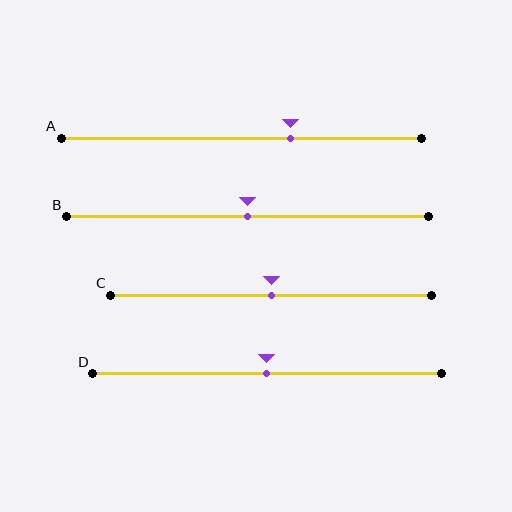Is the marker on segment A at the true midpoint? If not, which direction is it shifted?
No, the marker on segment A is shifted to the right by about 14% of the segment length.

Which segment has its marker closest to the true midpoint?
Segment B has its marker closest to the true midpoint.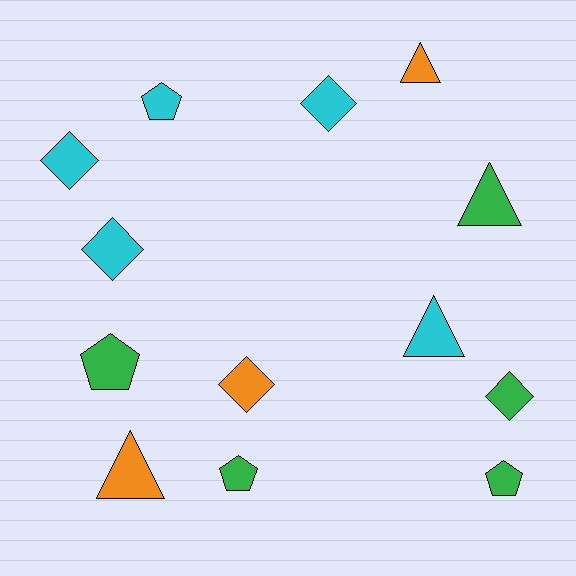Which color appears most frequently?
Cyan, with 5 objects.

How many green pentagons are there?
There are 3 green pentagons.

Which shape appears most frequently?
Diamond, with 5 objects.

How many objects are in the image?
There are 13 objects.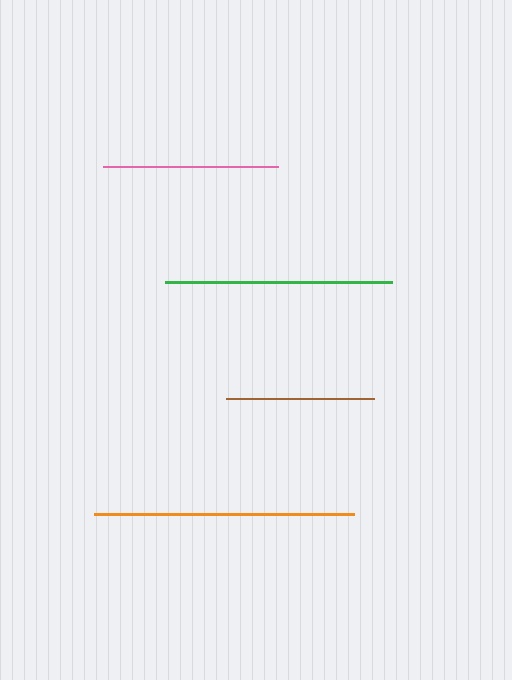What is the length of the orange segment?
The orange segment is approximately 260 pixels long.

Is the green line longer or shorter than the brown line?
The green line is longer than the brown line.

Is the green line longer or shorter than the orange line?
The orange line is longer than the green line.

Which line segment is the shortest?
The brown line is the shortest at approximately 149 pixels.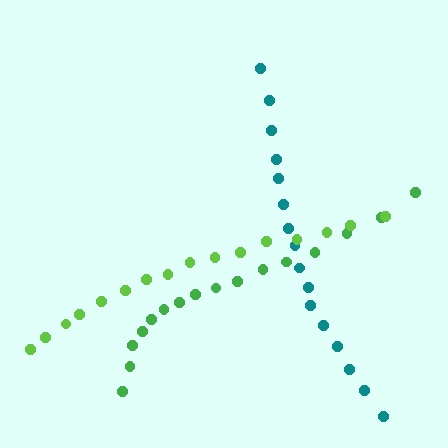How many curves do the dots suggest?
There are 3 distinct paths.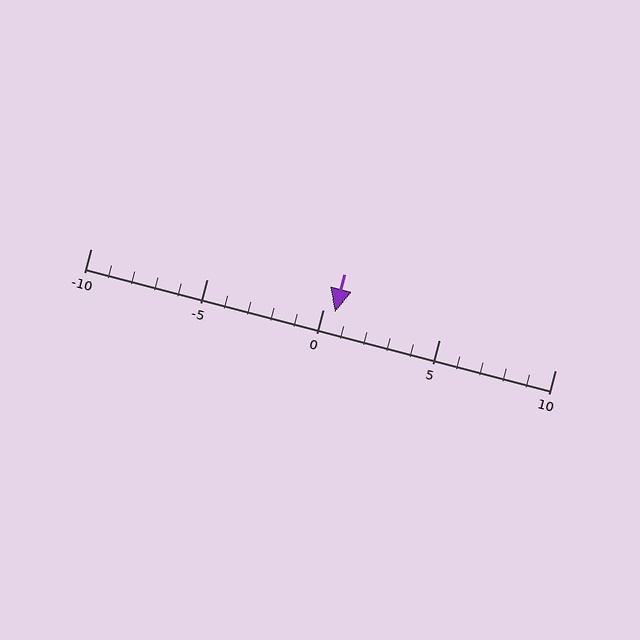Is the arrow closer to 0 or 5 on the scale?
The arrow is closer to 0.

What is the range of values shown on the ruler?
The ruler shows values from -10 to 10.